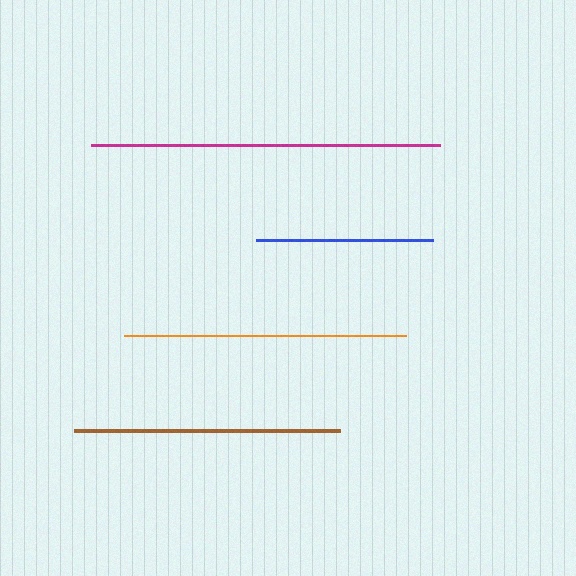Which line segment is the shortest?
The blue line is the shortest at approximately 177 pixels.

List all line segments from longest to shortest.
From longest to shortest: magenta, orange, brown, blue.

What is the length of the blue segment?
The blue segment is approximately 177 pixels long.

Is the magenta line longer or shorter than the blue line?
The magenta line is longer than the blue line.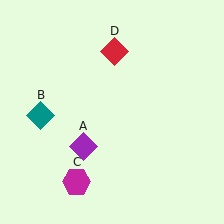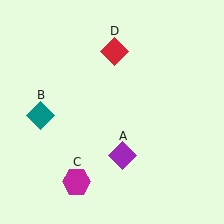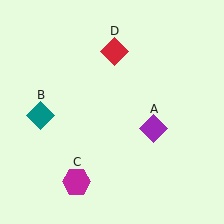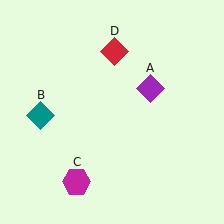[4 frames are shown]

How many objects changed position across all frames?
1 object changed position: purple diamond (object A).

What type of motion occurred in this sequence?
The purple diamond (object A) rotated counterclockwise around the center of the scene.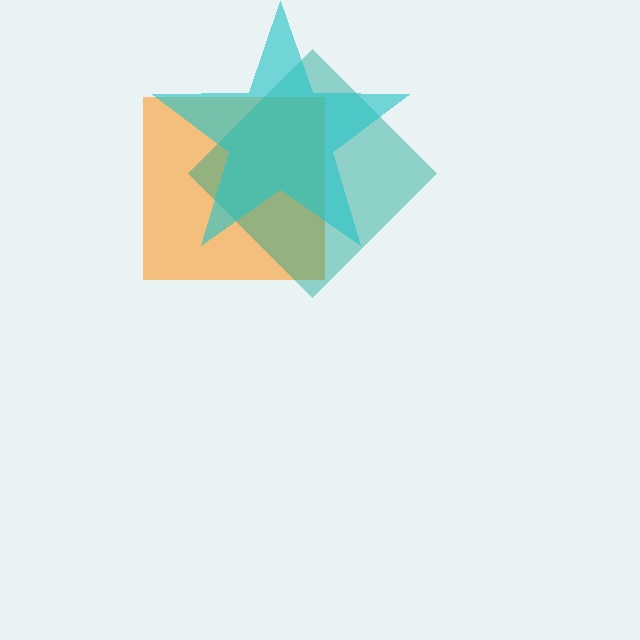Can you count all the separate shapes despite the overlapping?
Yes, there are 3 separate shapes.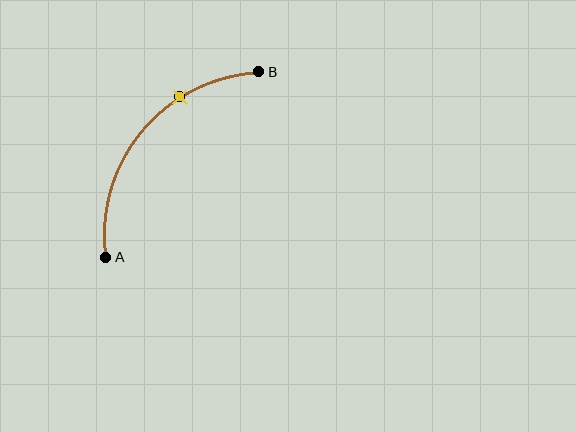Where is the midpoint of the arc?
The arc midpoint is the point on the curve farthest from the straight line joining A and B. It sits above and to the left of that line.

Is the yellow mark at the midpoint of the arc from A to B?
No. The yellow mark lies on the arc but is closer to endpoint B. The arc midpoint would be at the point on the curve equidistant along the arc from both A and B.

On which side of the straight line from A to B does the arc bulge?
The arc bulges above and to the left of the straight line connecting A and B.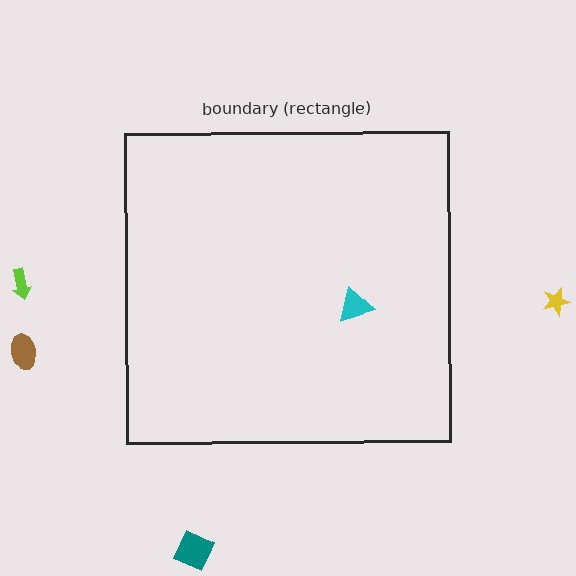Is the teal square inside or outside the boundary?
Outside.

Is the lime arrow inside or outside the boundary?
Outside.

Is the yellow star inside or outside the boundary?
Outside.